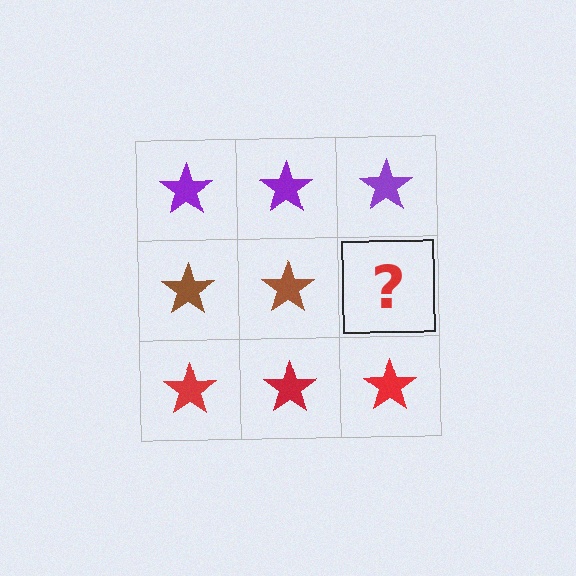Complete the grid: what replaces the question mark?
The question mark should be replaced with a brown star.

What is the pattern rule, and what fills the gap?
The rule is that each row has a consistent color. The gap should be filled with a brown star.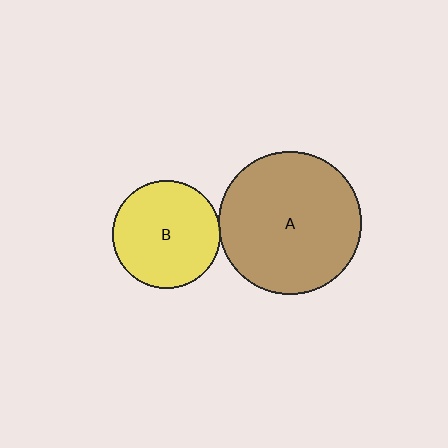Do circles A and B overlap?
Yes.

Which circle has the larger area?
Circle A (brown).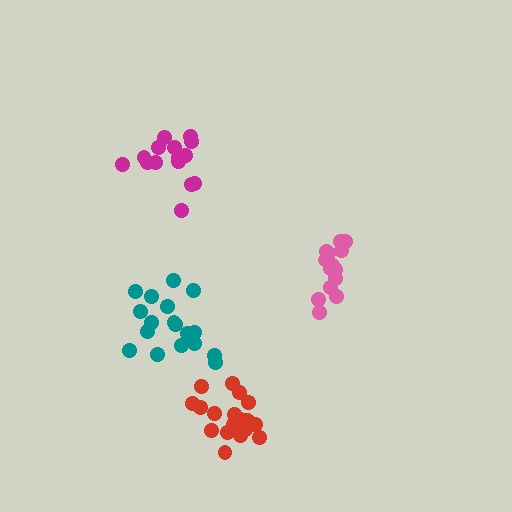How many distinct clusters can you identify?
There are 4 distinct clusters.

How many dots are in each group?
Group 1: 20 dots, Group 2: 17 dots, Group 3: 20 dots, Group 4: 15 dots (72 total).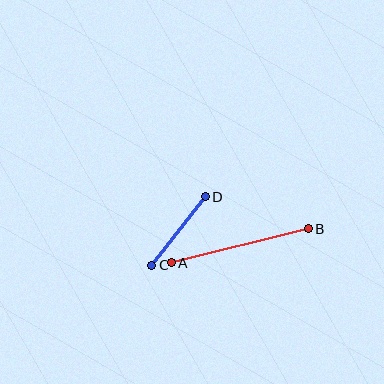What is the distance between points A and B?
The distance is approximately 141 pixels.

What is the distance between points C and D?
The distance is approximately 87 pixels.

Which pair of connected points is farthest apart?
Points A and B are farthest apart.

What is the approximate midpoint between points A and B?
The midpoint is at approximately (240, 246) pixels.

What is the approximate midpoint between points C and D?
The midpoint is at approximately (179, 231) pixels.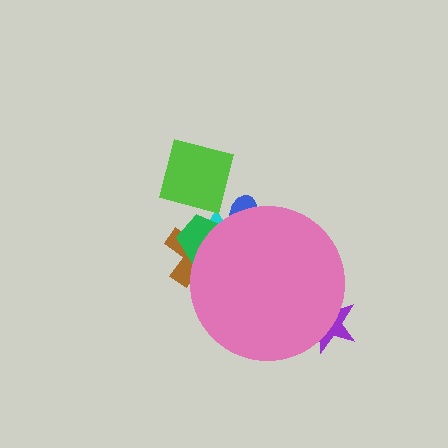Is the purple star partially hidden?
Yes, the purple star is partially hidden behind the pink circle.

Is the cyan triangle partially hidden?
Yes, the cyan triangle is partially hidden behind the pink circle.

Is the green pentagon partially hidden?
Yes, the green pentagon is partially hidden behind the pink circle.